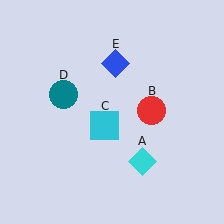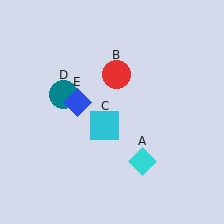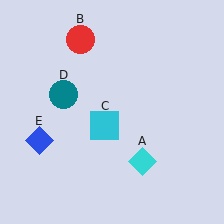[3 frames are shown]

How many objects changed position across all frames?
2 objects changed position: red circle (object B), blue diamond (object E).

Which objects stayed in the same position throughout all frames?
Cyan diamond (object A) and cyan square (object C) and teal circle (object D) remained stationary.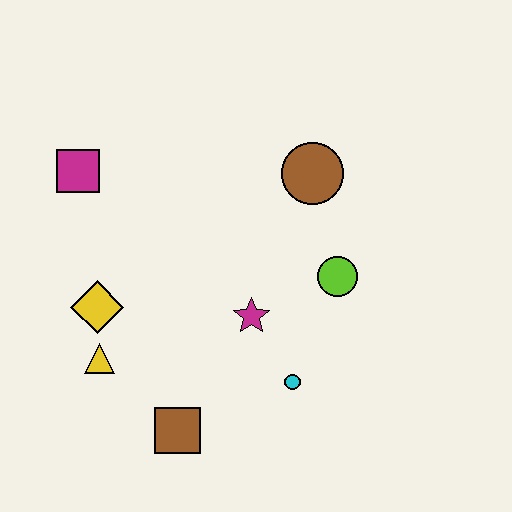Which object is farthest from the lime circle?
The magenta square is farthest from the lime circle.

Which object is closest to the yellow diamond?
The yellow triangle is closest to the yellow diamond.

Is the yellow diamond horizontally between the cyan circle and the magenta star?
No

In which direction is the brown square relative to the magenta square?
The brown square is below the magenta square.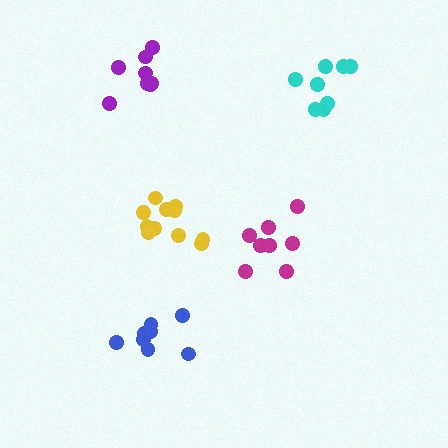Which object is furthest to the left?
The blue cluster is leftmost.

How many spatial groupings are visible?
There are 5 spatial groupings.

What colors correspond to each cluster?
The clusters are colored: yellow, cyan, magenta, blue, purple.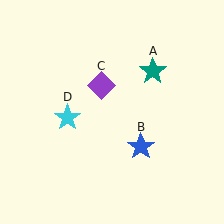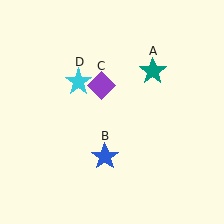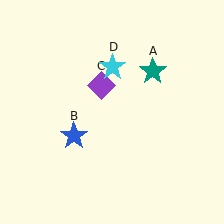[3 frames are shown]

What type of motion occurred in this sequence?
The blue star (object B), cyan star (object D) rotated clockwise around the center of the scene.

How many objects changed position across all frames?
2 objects changed position: blue star (object B), cyan star (object D).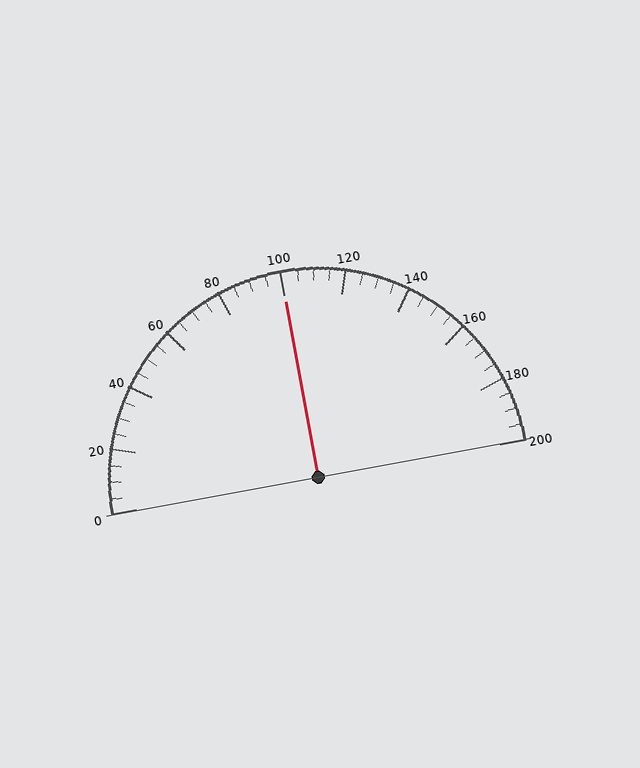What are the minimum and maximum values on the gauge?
The gauge ranges from 0 to 200.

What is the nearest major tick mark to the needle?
The nearest major tick mark is 100.